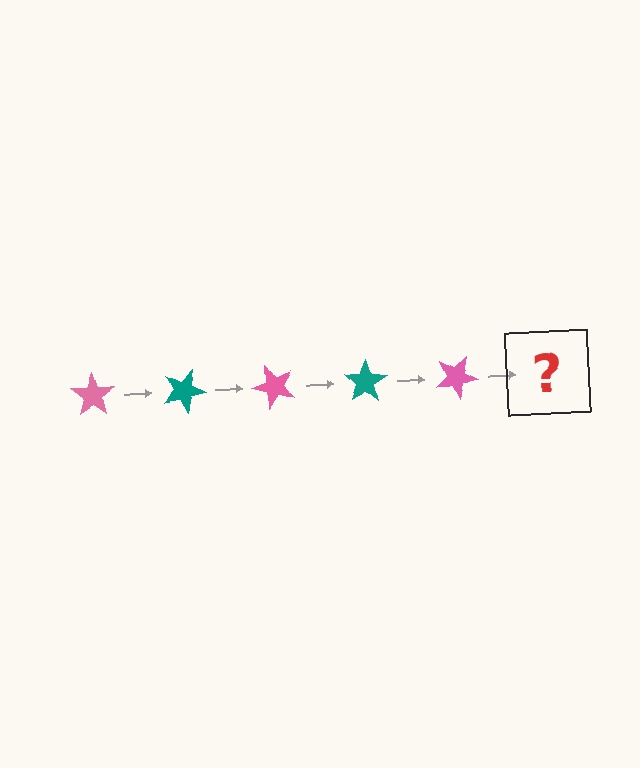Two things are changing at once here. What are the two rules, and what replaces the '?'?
The two rules are that it rotates 25 degrees each step and the color cycles through pink and teal. The '?' should be a teal star, rotated 125 degrees from the start.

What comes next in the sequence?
The next element should be a teal star, rotated 125 degrees from the start.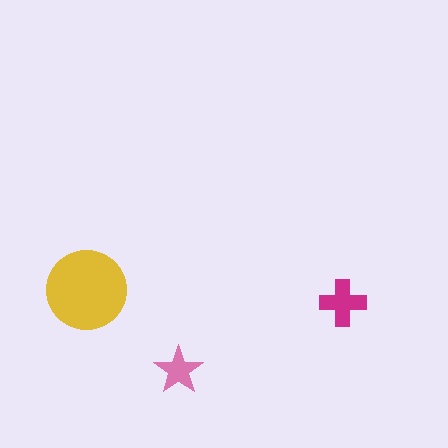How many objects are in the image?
There are 3 objects in the image.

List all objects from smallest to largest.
The pink star, the magenta cross, the yellow circle.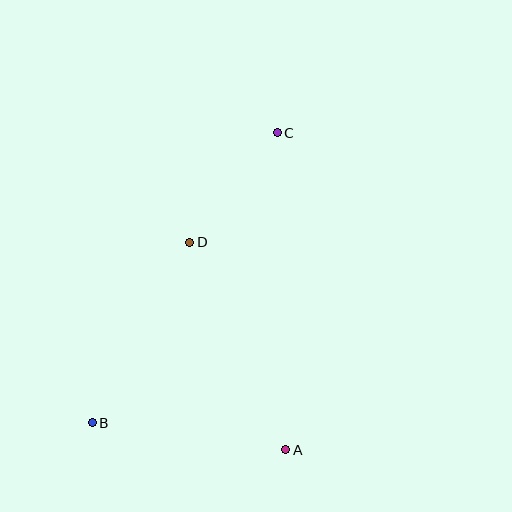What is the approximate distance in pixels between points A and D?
The distance between A and D is approximately 229 pixels.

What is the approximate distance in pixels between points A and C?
The distance between A and C is approximately 317 pixels.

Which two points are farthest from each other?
Points B and C are farthest from each other.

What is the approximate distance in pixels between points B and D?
The distance between B and D is approximately 205 pixels.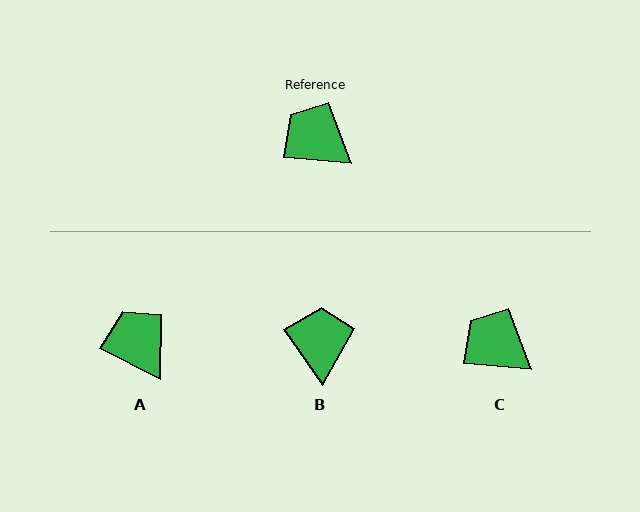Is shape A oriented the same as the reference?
No, it is off by about 22 degrees.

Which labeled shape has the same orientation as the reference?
C.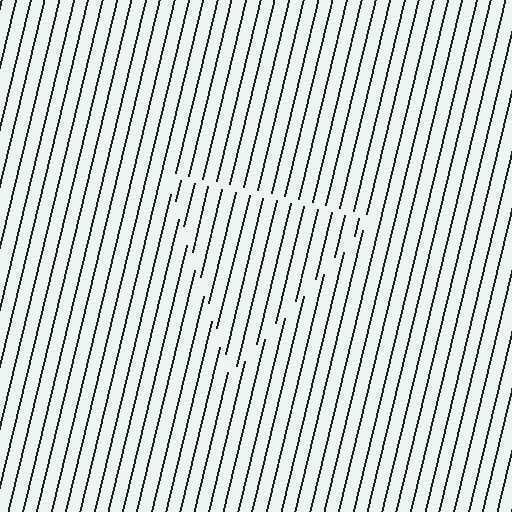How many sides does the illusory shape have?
3 sides — the line-ends trace a triangle.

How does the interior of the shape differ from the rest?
The interior of the shape contains the same grating, shifted by half a period — the contour is defined by the phase discontinuity where line-ends from the inner and outer gratings abut.